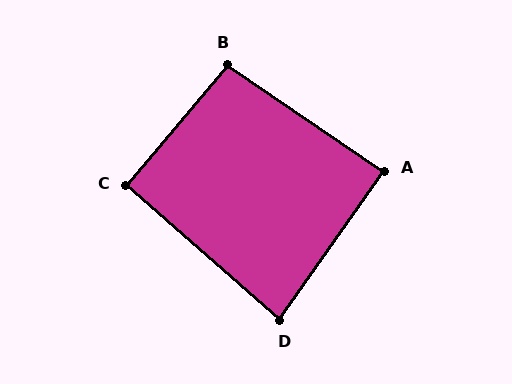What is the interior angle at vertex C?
Approximately 91 degrees (approximately right).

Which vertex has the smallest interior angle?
D, at approximately 84 degrees.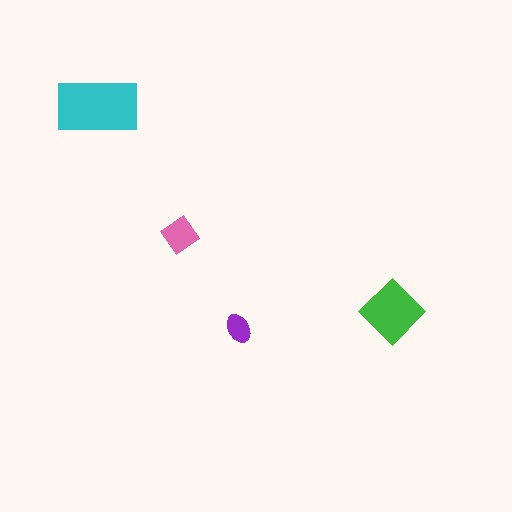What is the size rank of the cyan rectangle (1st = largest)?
1st.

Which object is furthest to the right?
The green diamond is rightmost.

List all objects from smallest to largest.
The purple ellipse, the pink diamond, the green diamond, the cyan rectangle.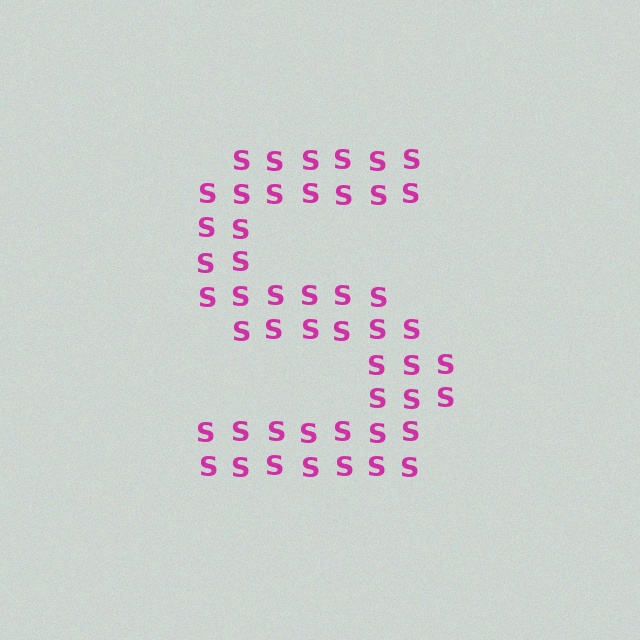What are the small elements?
The small elements are letter S's.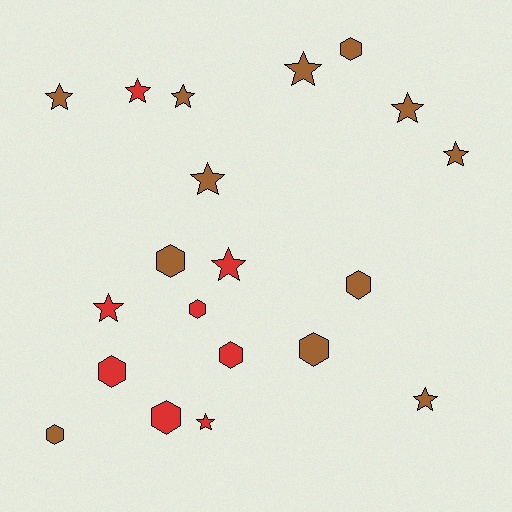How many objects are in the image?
There are 20 objects.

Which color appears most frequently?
Brown, with 12 objects.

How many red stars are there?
There are 4 red stars.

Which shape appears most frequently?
Star, with 11 objects.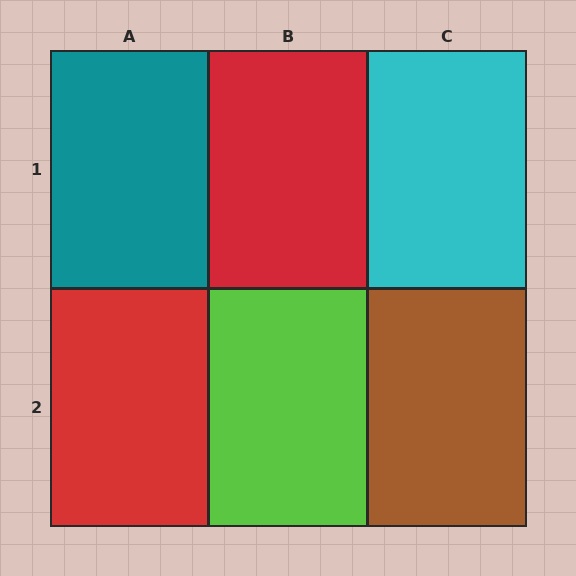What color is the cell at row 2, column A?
Red.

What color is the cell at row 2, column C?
Brown.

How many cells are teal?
1 cell is teal.